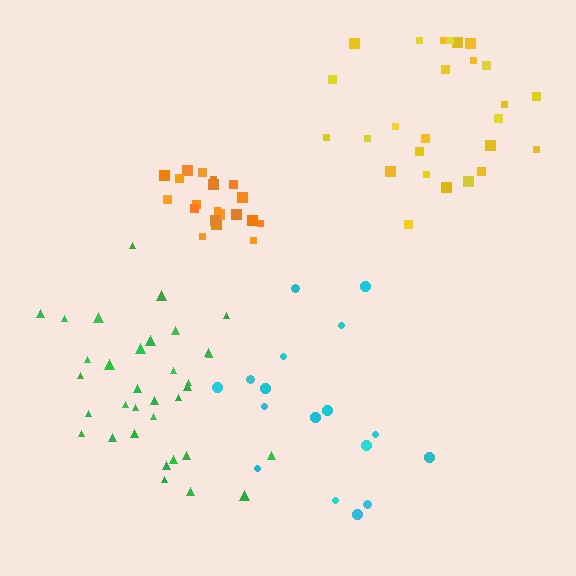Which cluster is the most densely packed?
Orange.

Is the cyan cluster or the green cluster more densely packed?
Green.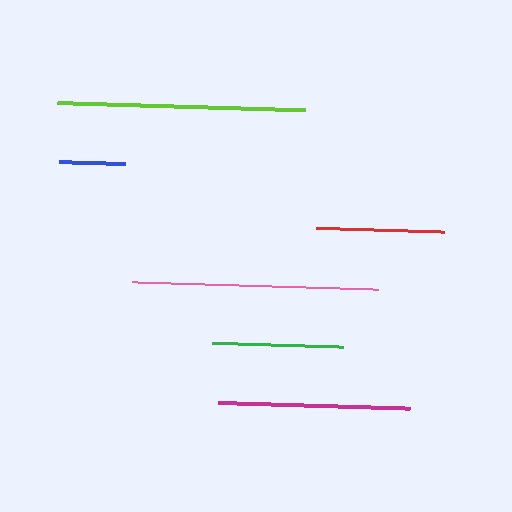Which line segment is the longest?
The lime line is the longest at approximately 248 pixels.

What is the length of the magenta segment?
The magenta segment is approximately 192 pixels long.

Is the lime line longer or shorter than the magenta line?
The lime line is longer than the magenta line.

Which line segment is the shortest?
The blue line is the shortest at approximately 66 pixels.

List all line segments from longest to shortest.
From longest to shortest: lime, pink, magenta, green, red, blue.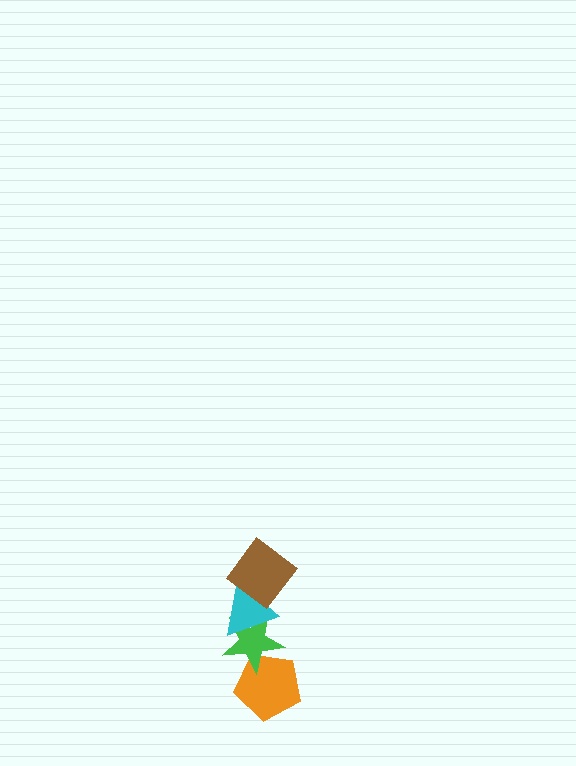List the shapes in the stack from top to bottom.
From top to bottom: the brown diamond, the cyan triangle, the green star, the orange pentagon.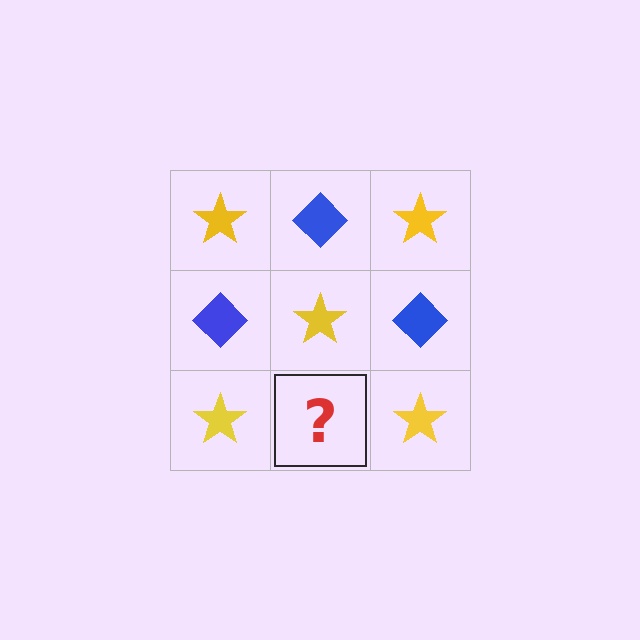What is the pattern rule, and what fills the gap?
The rule is that it alternates yellow star and blue diamond in a checkerboard pattern. The gap should be filled with a blue diamond.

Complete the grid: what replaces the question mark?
The question mark should be replaced with a blue diamond.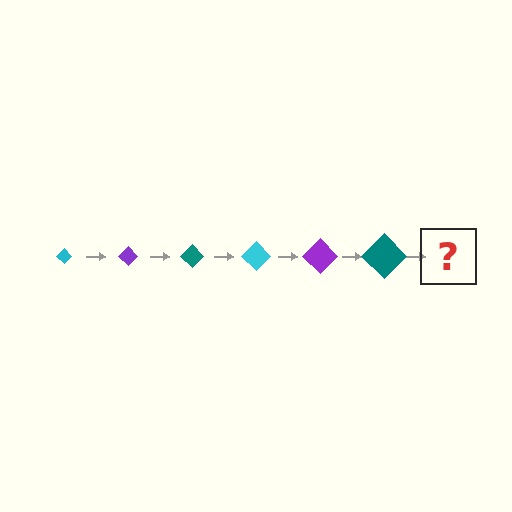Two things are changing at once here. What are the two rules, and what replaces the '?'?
The two rules are that the diamond grows larger each step and the color cycles through cyan, purple, and teal. The '?' should be a cyan diamond, larger than the previous one.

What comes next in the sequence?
The next element should be a cyan diamond, larger than the previous one.